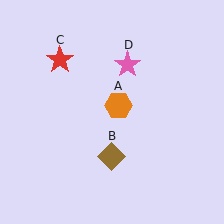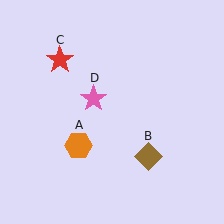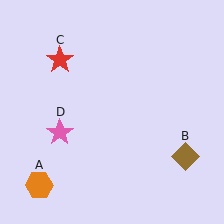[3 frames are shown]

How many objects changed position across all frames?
3 objects changed position: orange hexagon (object A), brown diamond (object B), pink star (object D).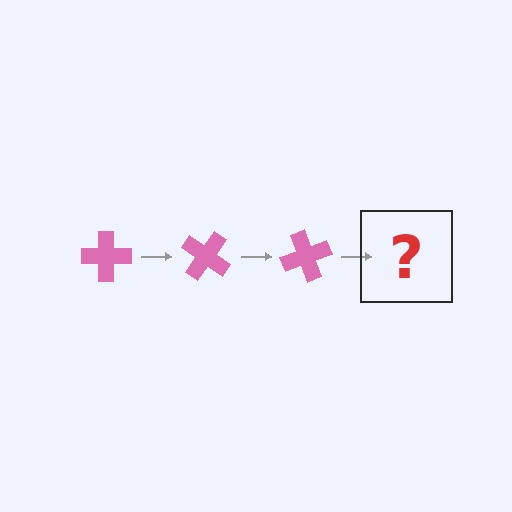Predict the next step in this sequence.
The next step is a pink cross rotated 105 degrees.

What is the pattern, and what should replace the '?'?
The pattern is that the cross rotates 35 degrees each step. The '?' should be a pink cross rotated 105 degrees.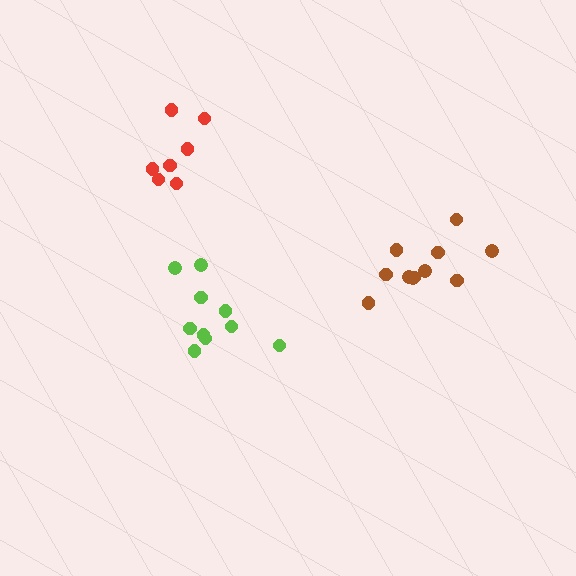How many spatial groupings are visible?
There are 3 spatial groupings.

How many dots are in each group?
Group 1: 10 dots, Group 2: 11 dots, Group 3: 7 dots (28 total).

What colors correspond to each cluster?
The clusters are colored: lime, brown, red.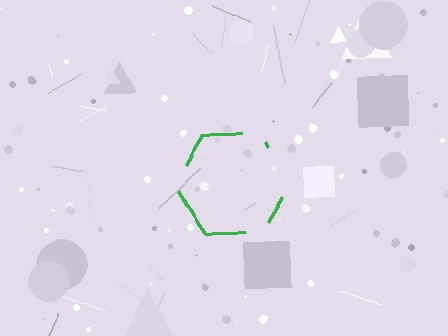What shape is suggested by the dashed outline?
The dashed outline suggests a hexagon.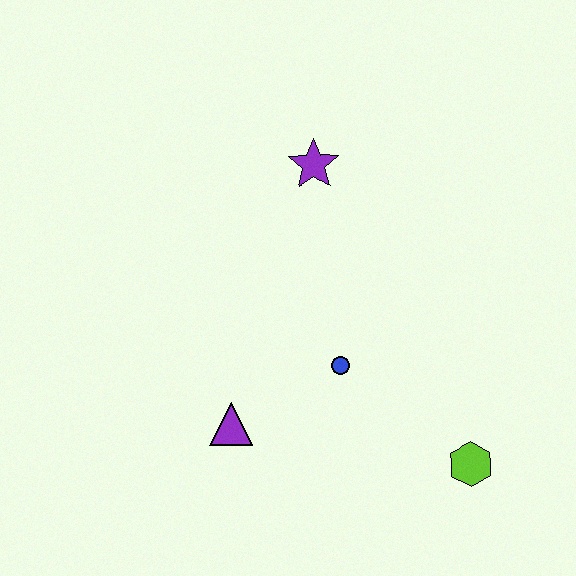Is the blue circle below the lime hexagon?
No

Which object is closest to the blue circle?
The purple triangle is closest to the blue circle.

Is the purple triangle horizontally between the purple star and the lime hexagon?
No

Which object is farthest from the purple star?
The lime hexagon is farthest from the purple star.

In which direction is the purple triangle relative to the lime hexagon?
The purple triangle is to the left of the lime hexagon.